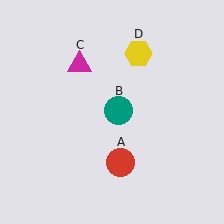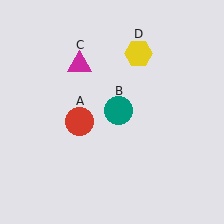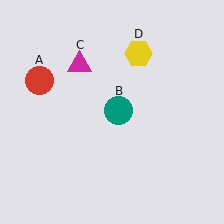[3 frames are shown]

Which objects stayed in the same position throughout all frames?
Teal circle (object B) and magenta triangle (object C) and yellow hexagon (object D) remained stationary.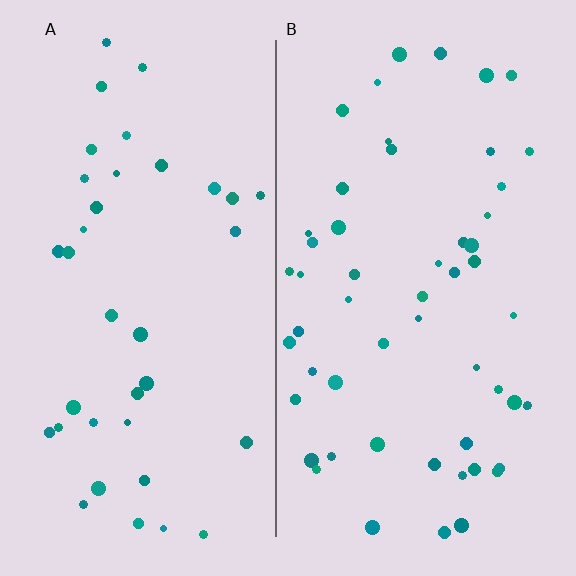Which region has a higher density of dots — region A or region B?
B (the right).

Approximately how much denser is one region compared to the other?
Approximately 1.5× — region B over region A.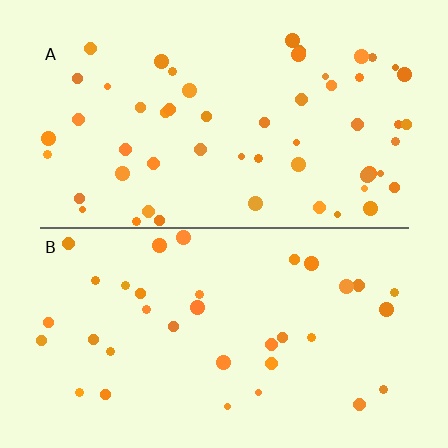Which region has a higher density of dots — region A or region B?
A (the top).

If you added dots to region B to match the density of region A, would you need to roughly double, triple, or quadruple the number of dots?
Approximately double.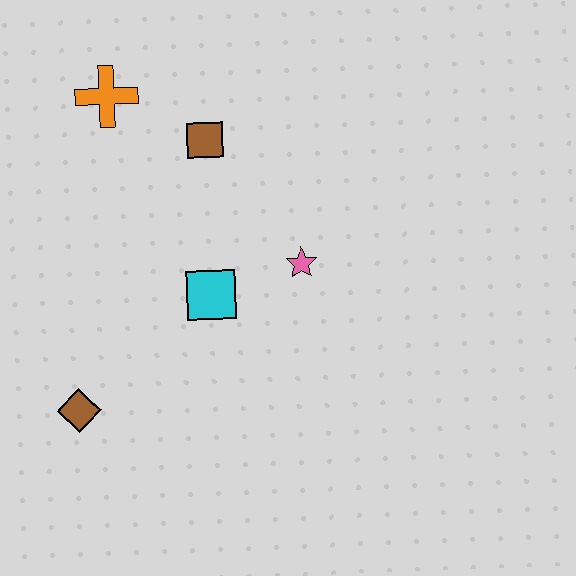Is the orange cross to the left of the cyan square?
Yes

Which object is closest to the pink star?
The cyan square is closest to the pink star.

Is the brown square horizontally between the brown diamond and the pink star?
Yes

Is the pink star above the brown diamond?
Yes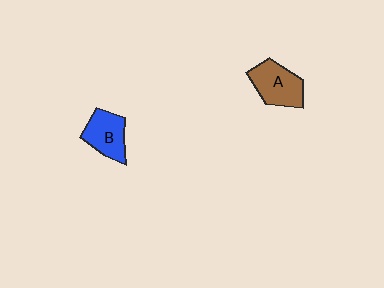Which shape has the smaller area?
Shape B (blue).